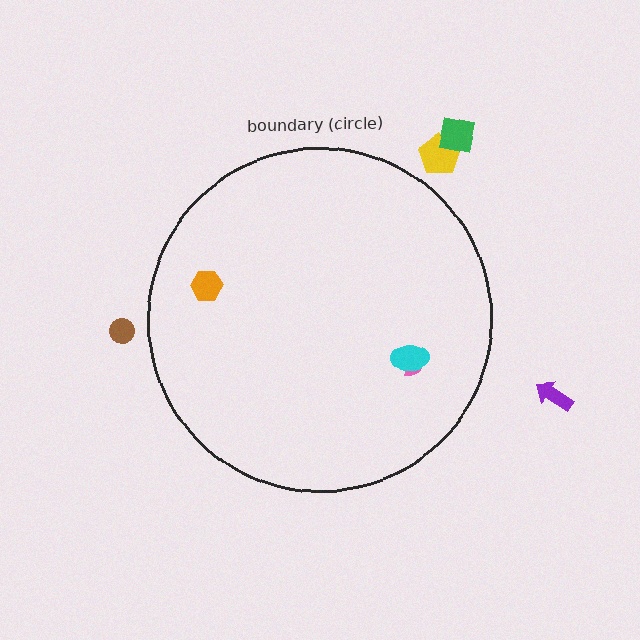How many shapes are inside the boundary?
3 inside, 4 outside.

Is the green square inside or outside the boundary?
Outside.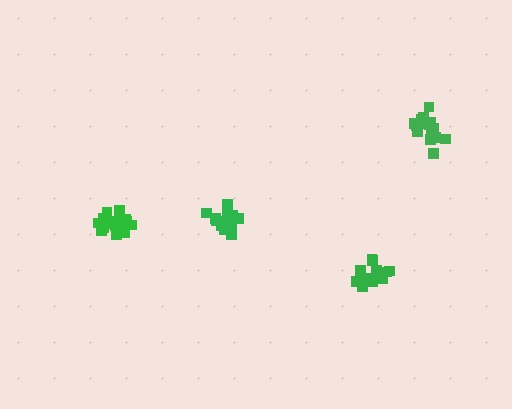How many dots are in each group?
Group 1: 19 dots, Group 2: 16 dots, Group 3: 13 dots, Group 4: 19 dots (67 total).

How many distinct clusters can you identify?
There are 4 distinct clusters.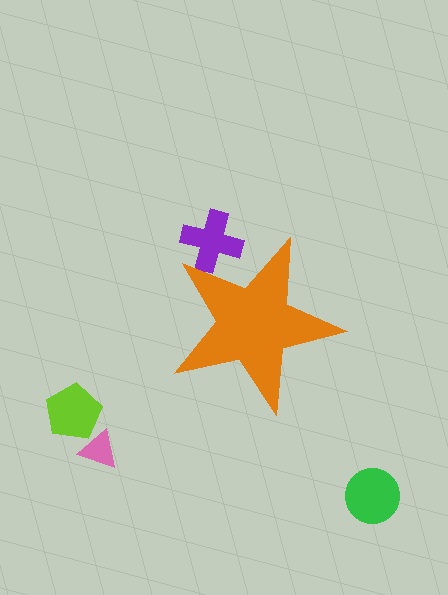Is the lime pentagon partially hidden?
No, the lime pentagon is fully visible.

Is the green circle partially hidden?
No, the green circle is fully visible.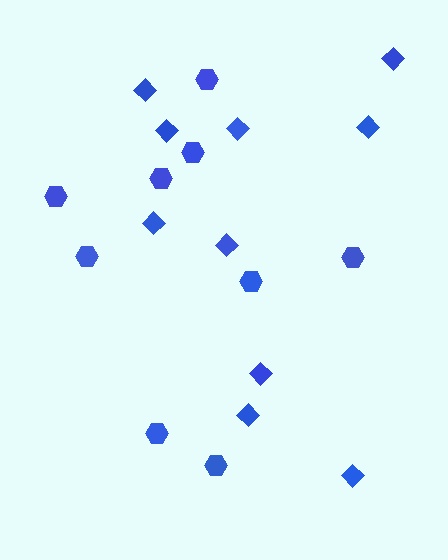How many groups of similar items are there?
There are 2 groups: one group of diamonds (10) and one group of hexagons (9).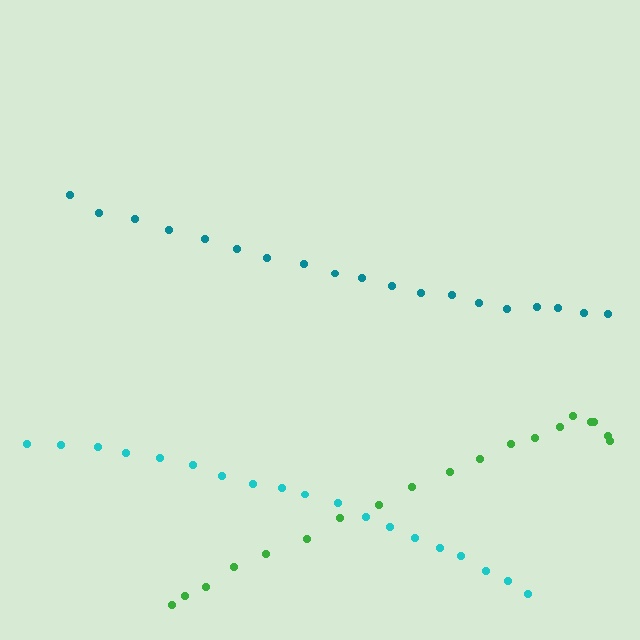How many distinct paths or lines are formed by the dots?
There are 3 distinct paths.